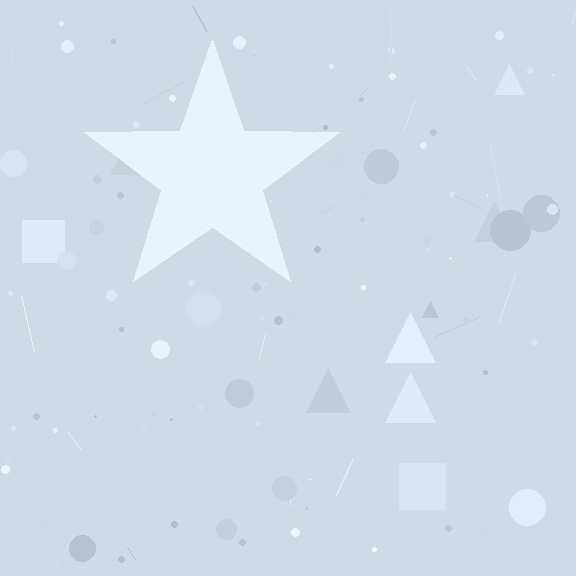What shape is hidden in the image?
A star is hidden in the image.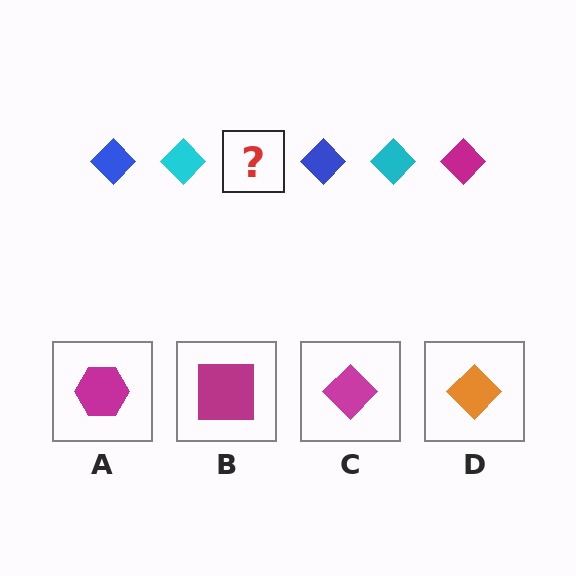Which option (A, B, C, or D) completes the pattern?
C.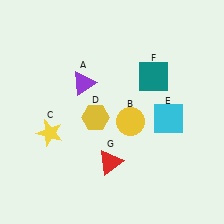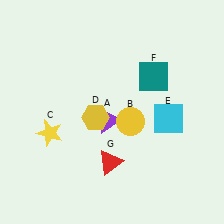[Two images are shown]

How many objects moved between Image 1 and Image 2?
1 object moved between the two images.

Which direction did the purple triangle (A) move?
The purple triangle (A) moved down.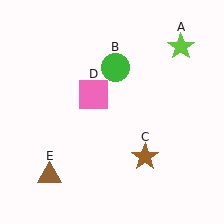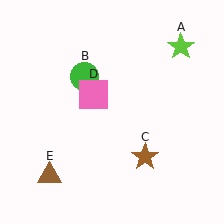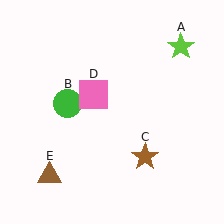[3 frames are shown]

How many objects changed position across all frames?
1 object changed position: green circle (object B).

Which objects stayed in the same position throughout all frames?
Lime star (object A) and brown star (object C) and pink square (object D) and brown triangle (object E) remained stationary.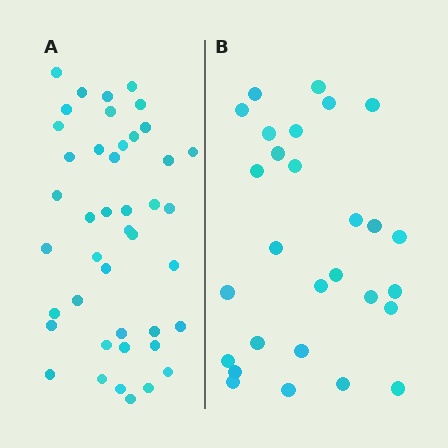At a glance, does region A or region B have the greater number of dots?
Region A (the left region) has more dots.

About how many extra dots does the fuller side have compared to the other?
Region A has approximately 15 more dots than region B.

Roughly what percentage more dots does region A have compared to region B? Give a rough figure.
About 55% more.